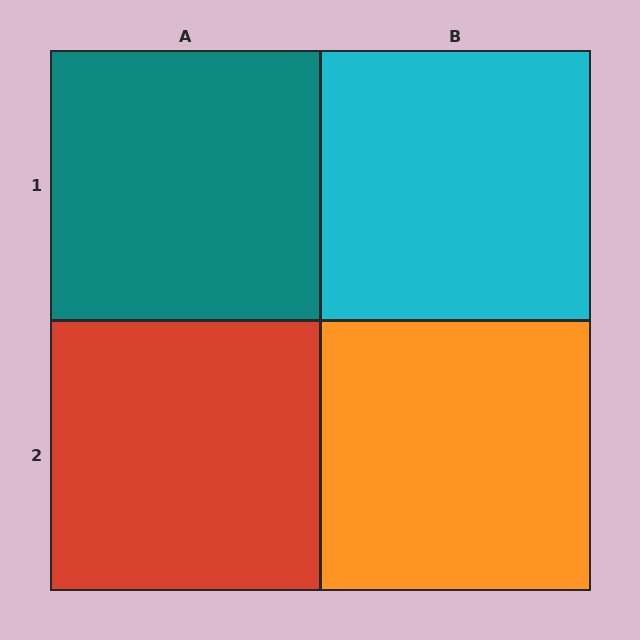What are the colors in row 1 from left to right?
Teal, cyan.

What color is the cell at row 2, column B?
Orange.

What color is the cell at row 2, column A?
Red.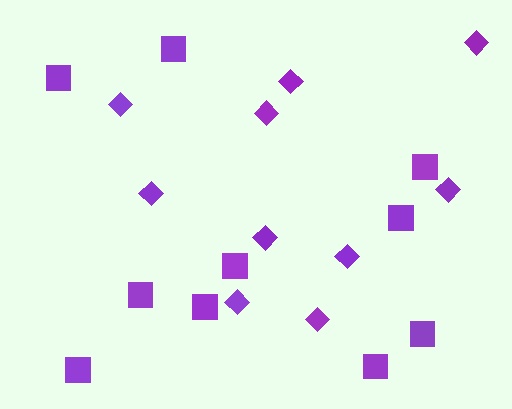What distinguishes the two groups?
There are 2 groups: one group of diamonds (10) and one group of squares (10).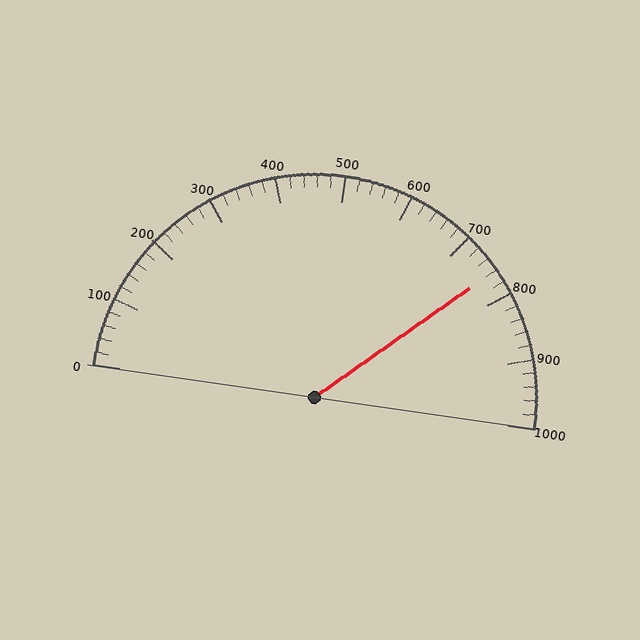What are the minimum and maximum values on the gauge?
The gauge ranges from 0 to 1000.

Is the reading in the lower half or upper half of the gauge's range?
The reading is in the upper half of the range (0 to 1000).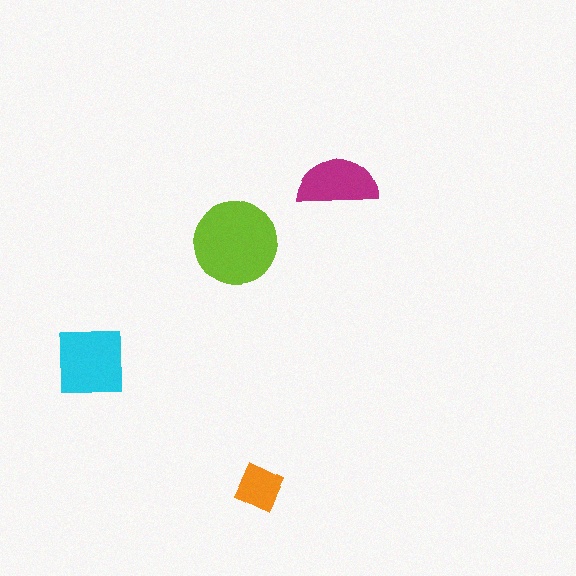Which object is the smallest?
The orange diamond.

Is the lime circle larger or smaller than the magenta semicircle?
Larger.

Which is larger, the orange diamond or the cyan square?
The cyan square.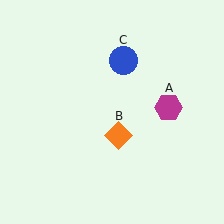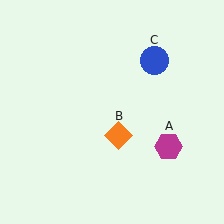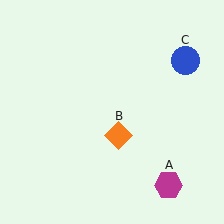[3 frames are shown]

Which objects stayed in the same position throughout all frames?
Orange diamond (object B) remained stationary.